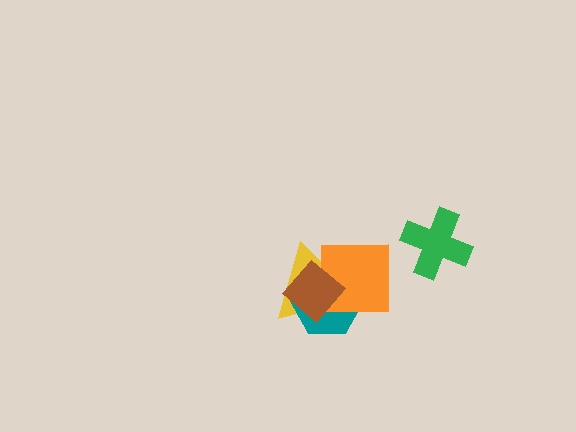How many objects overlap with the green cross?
0 objects overlap with the green cross.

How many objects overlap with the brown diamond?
3 objects overlap with the brown diamond.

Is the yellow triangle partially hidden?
Yes, it is partially covered by another shape.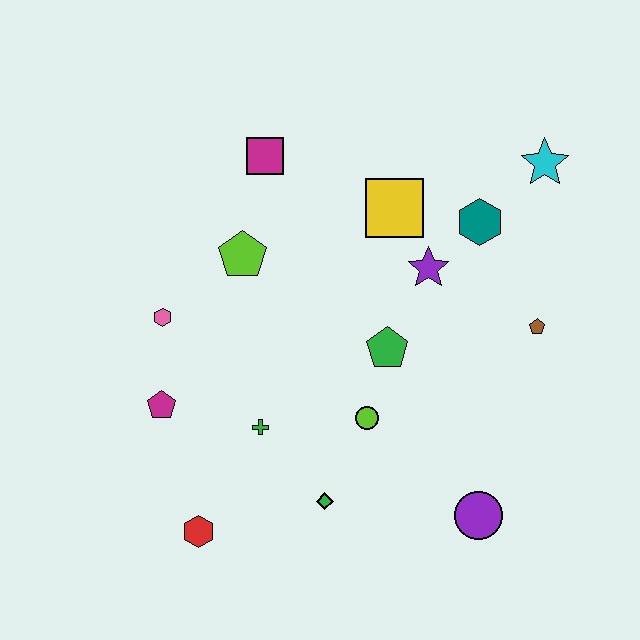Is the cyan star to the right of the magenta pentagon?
Yes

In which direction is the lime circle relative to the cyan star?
The lime circle is below the cyan star.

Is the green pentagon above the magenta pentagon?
Yes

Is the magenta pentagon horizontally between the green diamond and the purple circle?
No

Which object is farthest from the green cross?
The cyan star is farthest from the green cross.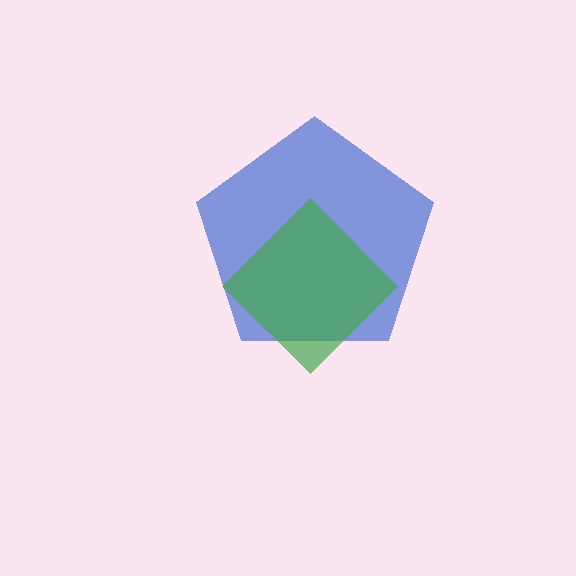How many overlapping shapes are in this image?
There are 2 overlapping shapes in the image.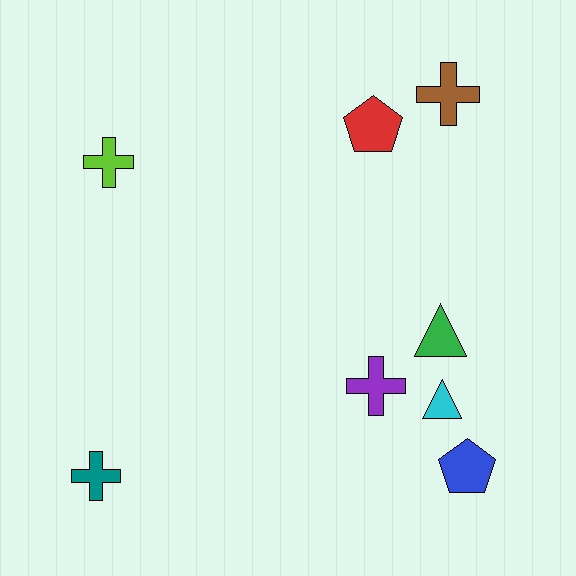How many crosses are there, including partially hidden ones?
There are 4 crosses.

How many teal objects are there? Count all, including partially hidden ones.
There is 1 teal object.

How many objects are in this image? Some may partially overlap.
There are 8 objects.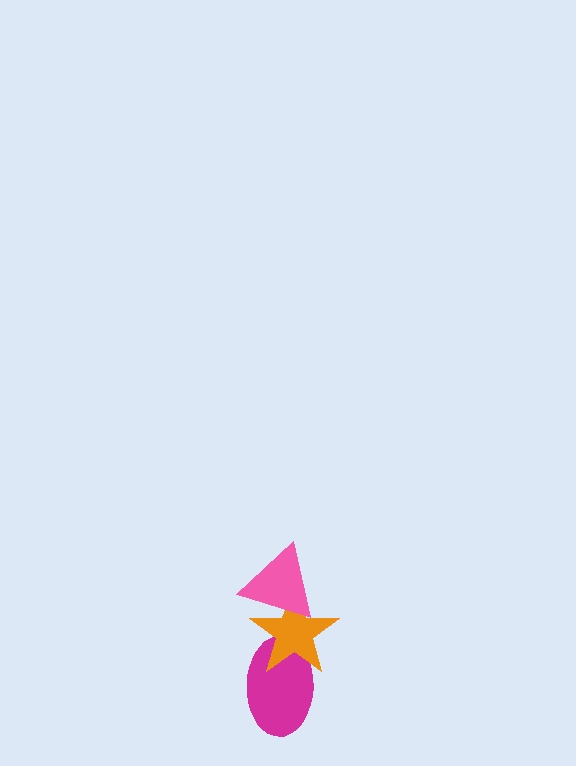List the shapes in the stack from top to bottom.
From top to bottom: the pink triangle, the orange star, the magenta ellipse.